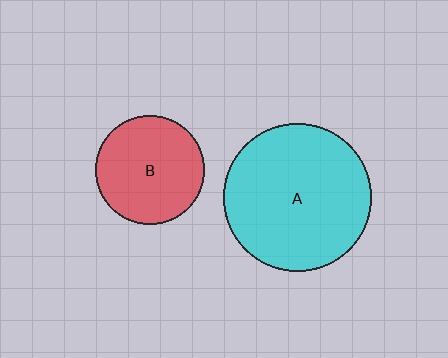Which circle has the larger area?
Circle A (cyan).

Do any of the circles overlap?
No, none of the circles overlap.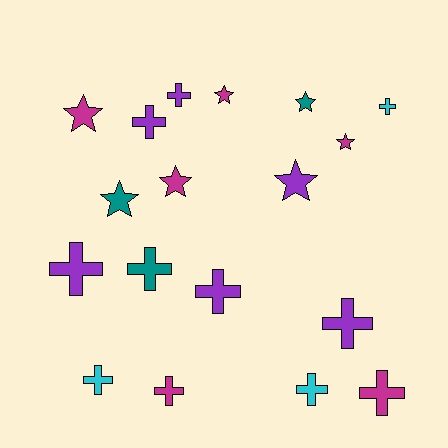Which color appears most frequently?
Magenta, with 6 objects.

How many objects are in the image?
There are 18 objects.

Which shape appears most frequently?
Cross, with 11 objects.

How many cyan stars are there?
There are no cyan stars.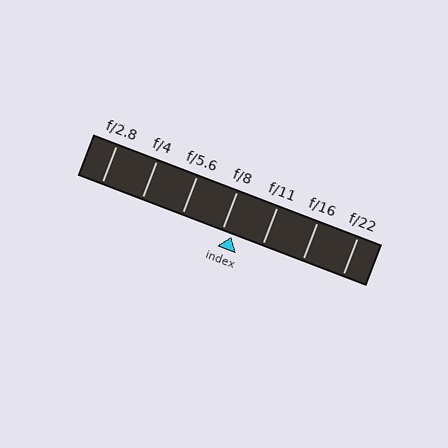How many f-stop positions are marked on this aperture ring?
There are 7 f-stop positions marked.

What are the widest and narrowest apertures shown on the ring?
The widest aperture shown is f/2.8 and the narrowest is f/22.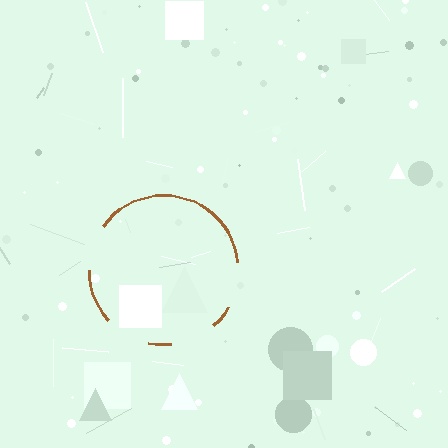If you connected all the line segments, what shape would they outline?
They would outline a circle.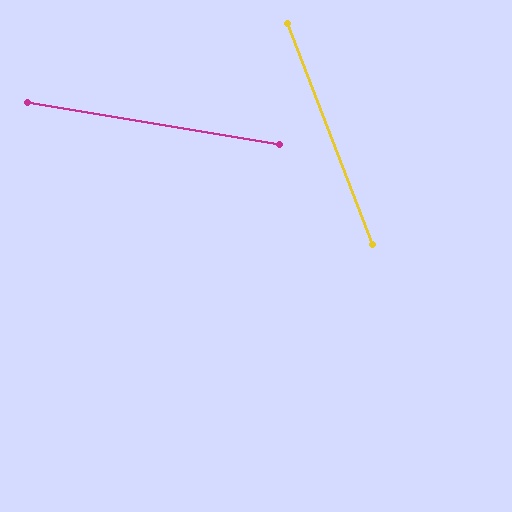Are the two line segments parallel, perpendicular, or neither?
Neither parallel nor perpendicular — they differ by about 60°.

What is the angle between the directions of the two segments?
Approximately 60 degrees.